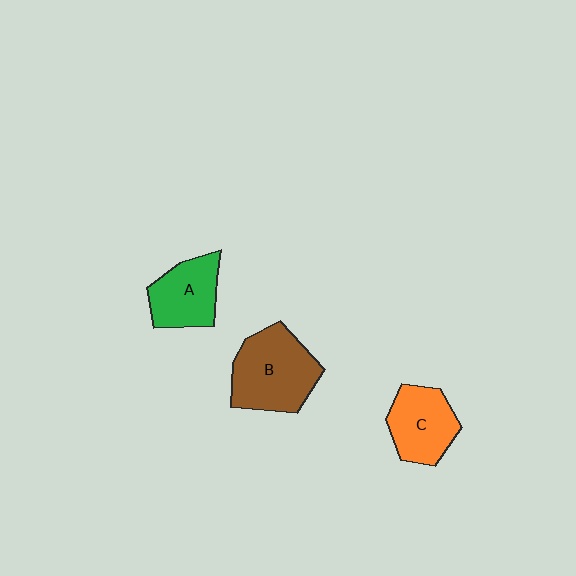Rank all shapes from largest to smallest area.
From largest to smallest: B (brown), C (orange), A (green).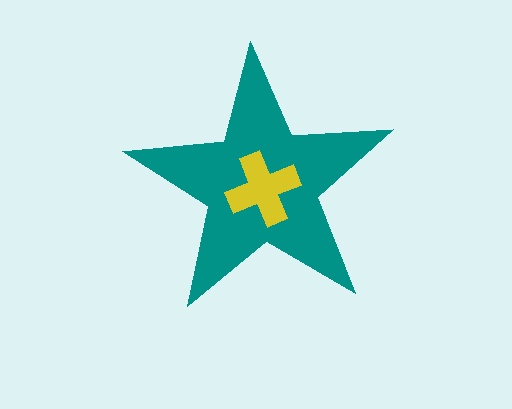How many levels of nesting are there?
2.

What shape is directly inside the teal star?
The yellow cross.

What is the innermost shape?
The yellow cross.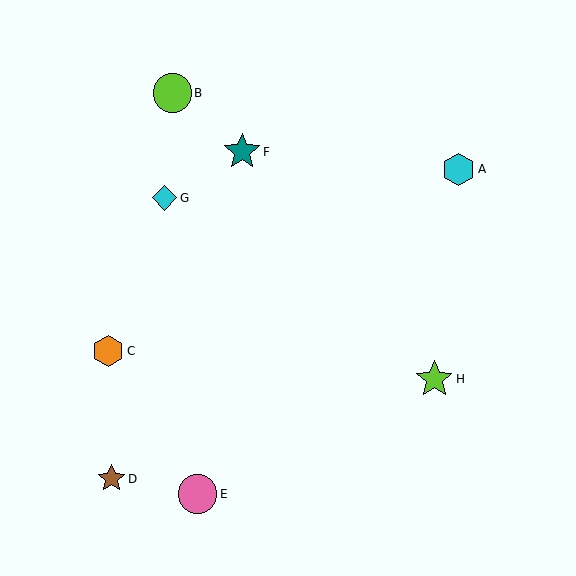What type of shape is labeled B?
Shape B is a lime circle.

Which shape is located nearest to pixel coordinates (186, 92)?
The lime circle (labeled B) at (172, 93) is nearest to that location.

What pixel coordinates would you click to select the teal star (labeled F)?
Click at (242, 152) to select the teal star F.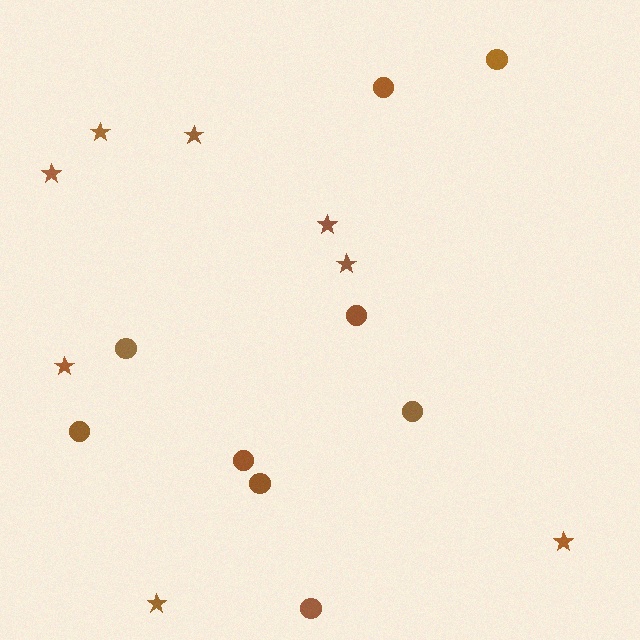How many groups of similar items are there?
There are 2 groups: one group of circles (9) and one group of stars (8).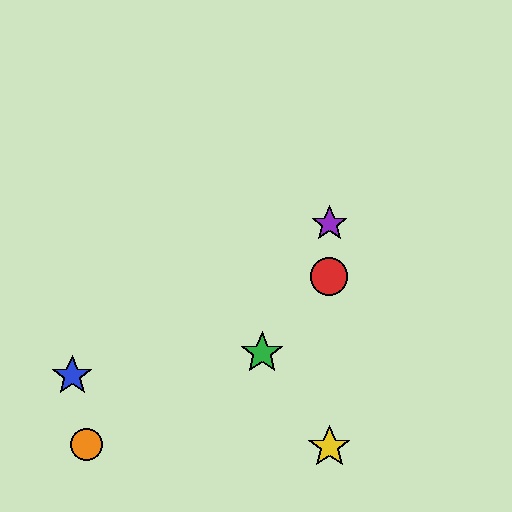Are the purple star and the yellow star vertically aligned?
Yes, both are at x≈329.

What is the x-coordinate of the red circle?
The red circle is at x≈329.